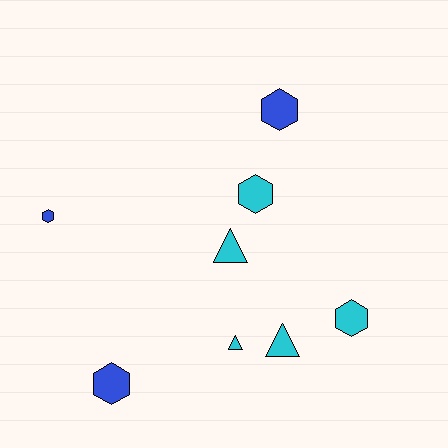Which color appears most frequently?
Cyan, with 5 objects.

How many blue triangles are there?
There are no blue triangles.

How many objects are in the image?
There are 8 objects.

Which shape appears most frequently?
Hexagon, with 5 objects.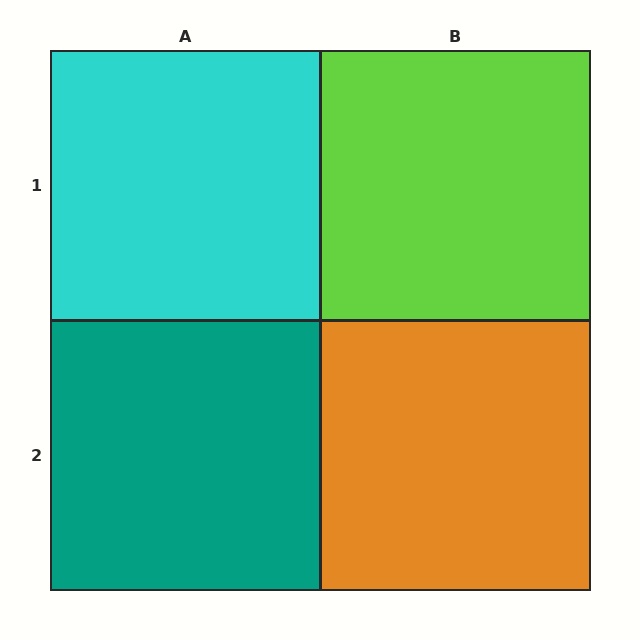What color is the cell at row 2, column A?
Teal.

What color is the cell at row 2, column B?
Orange.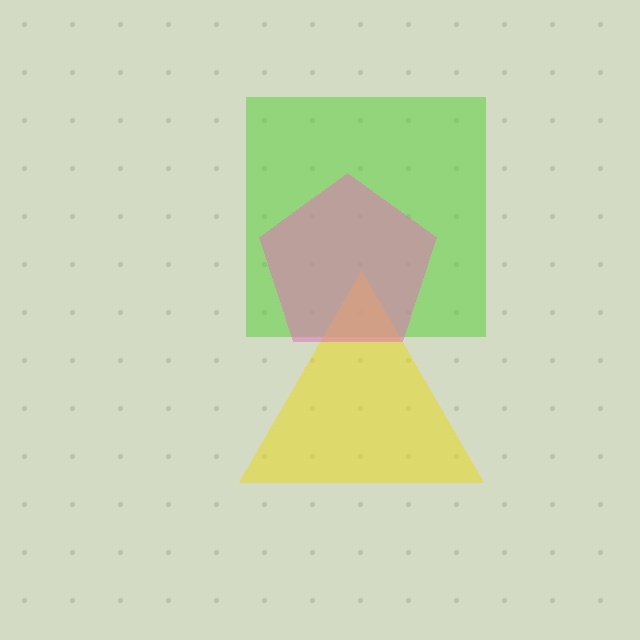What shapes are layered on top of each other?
The layered shapes are: a lime square, a yellow triangle, a pink pentagon.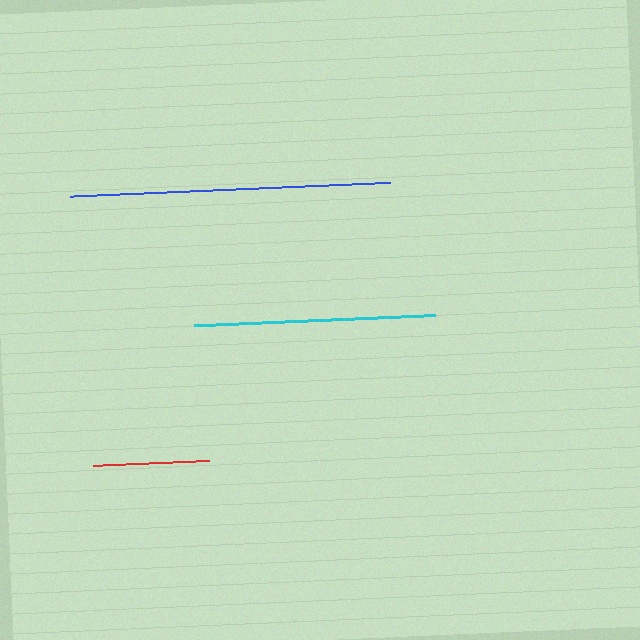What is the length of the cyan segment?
The cyan segment is approximately 241 pixels long.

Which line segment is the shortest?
The red line is the shortest at approximately 115 pixels.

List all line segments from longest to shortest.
From longest to shortest: blue, cyan, red.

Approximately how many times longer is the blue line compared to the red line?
The blue line is approximately 2.8 times the length of the red line.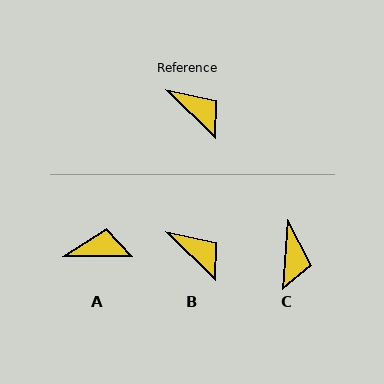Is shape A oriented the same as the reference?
No, it is off by about 44 degrees.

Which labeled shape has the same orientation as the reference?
B.